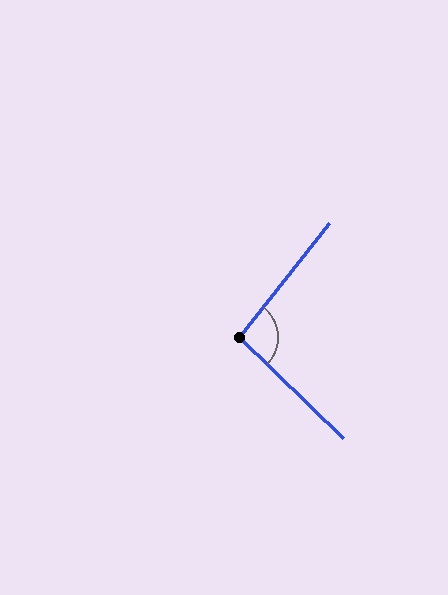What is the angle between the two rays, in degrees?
Approximately 96 degrees.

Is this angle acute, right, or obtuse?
It is obtuse.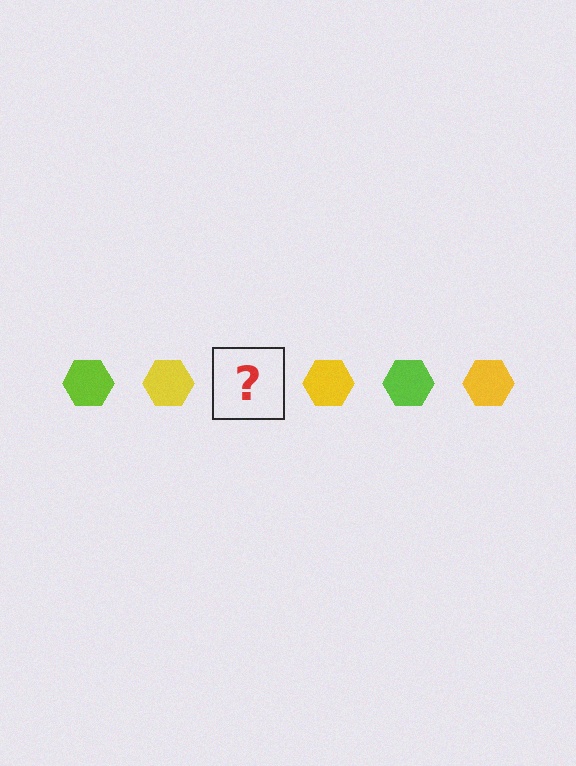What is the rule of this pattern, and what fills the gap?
The rule is that the pattern cycles through lime, yellow hexagons. The gap should be filled with a lime hexagon.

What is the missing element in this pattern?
The missing element is a lime hexagon.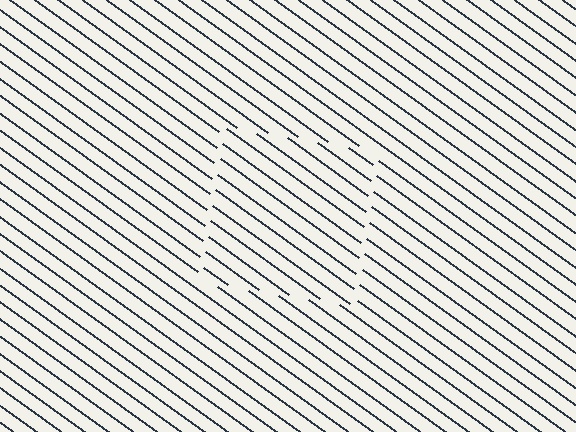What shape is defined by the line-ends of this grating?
An illusory square. The interior of the shape contains the same grating, shifted by half a period — the contour is defined by the phase discontinuity where line-ends from the inner and outer gratings abut.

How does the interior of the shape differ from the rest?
The interior of the shape contains the same grating, shifted by half a period — the contour is defined by the phase discontinuity where line-ends from the inner and outer gratings abut.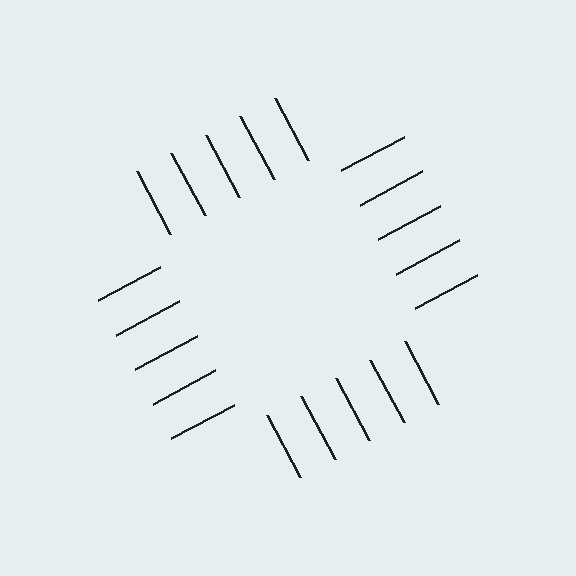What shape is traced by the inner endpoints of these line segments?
An illusory square — the line segments terminate on its edges but no continuous stroke is drawn.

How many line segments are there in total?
20 — 5 along each of the 4 edges.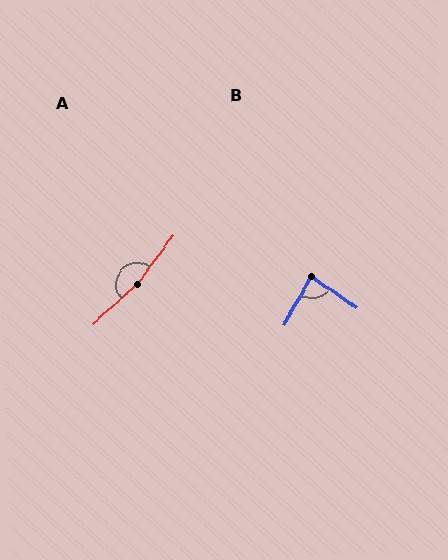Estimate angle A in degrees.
Approximately 169 degrees.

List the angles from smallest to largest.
B (86°), A (169°).